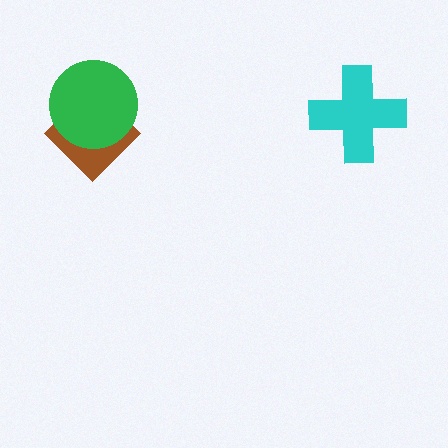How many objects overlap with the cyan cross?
0 objects overlap with the cyan cross.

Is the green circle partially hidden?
No, no other shape covers it.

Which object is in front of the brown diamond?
The green circle is in front of the brown diamond.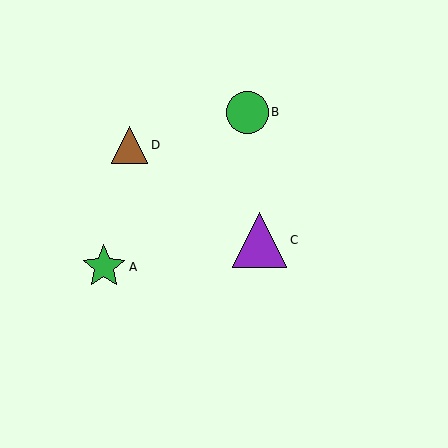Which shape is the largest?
The purple triangle (labeled C) is the largest.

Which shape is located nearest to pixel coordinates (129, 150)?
The brown triangle (labeled D) at (130, 145) is nearest to that location.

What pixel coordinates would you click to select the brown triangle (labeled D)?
Click at (130, 145) to select the brown triangle D.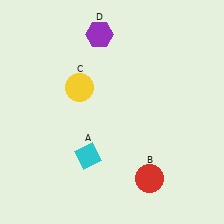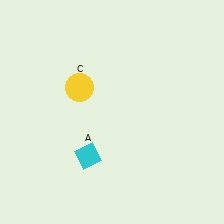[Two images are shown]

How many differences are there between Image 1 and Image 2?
There are 2 differences between the two images.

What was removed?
The purple hexagon (D), the red circle (B) were removed in Image 2.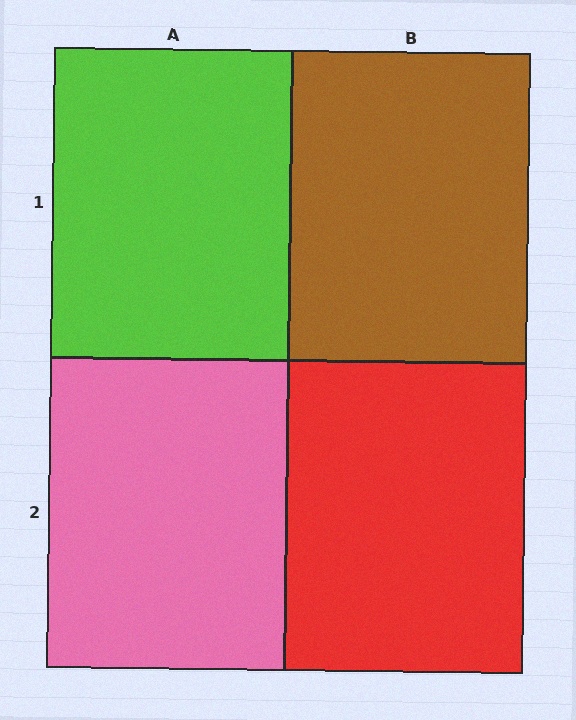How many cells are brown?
1 cell is brown.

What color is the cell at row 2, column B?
Red.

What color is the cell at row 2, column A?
Pink.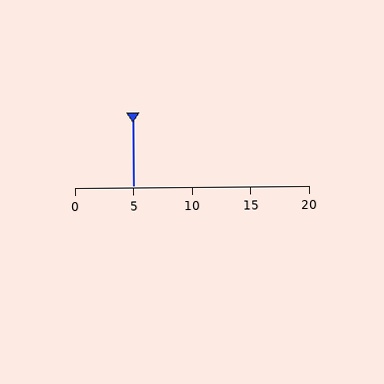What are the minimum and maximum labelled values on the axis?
The axis runs from 0 to 20.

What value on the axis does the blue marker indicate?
The marker indicates approximately 5.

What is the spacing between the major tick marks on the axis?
The major ticks are spaced 5 apart.